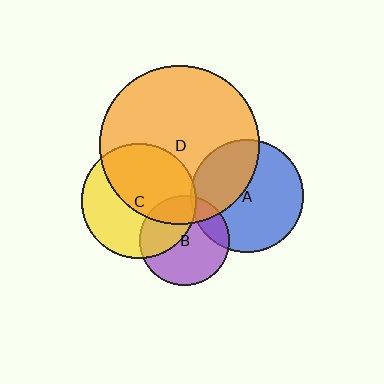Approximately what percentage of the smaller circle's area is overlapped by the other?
Approximately 35%.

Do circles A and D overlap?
Yes.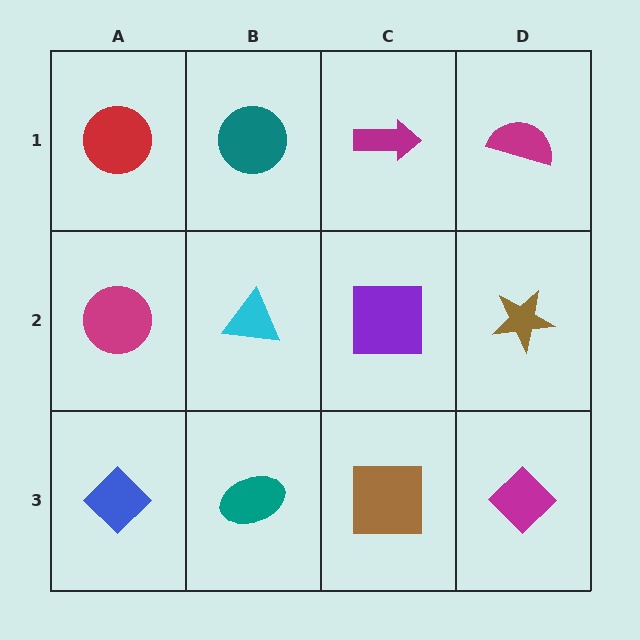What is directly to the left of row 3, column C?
A teal ellipse.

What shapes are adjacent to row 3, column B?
A cyan triangle (row 2, column B), a blue diamond (row 3, column A), a brown square (row 3, column C).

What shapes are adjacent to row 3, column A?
A magenta circle (row 2, column A), a teal ellipse (row 3, column B).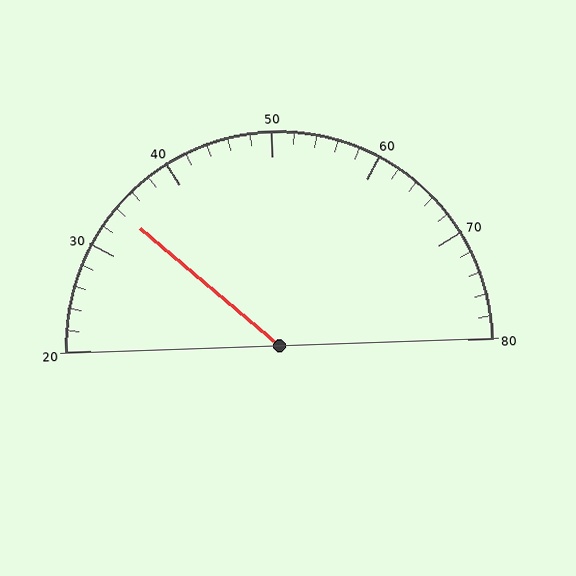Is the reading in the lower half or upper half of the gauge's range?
The reading is in the lower half of the range (20 to 80).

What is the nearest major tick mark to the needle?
The nearest major tick mark is 30.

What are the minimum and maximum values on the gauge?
The gauge ranges from 20 to 80.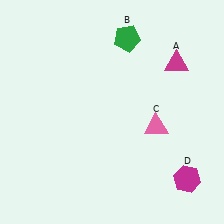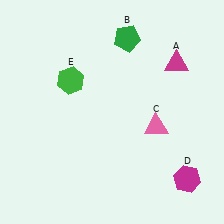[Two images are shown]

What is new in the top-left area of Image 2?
A green hexagon (E) was added in the top-left area of Image 2.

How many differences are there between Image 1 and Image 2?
There is 1 difference between the two images.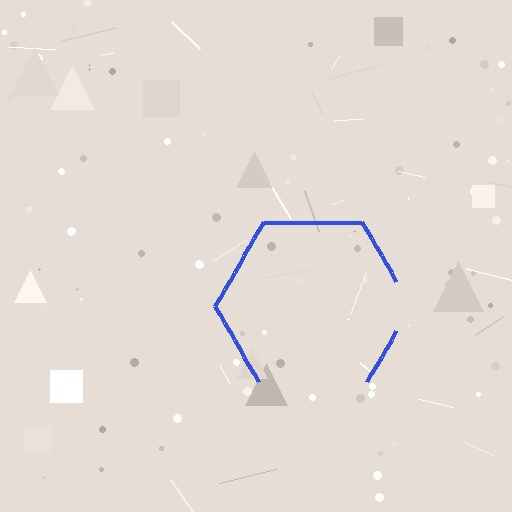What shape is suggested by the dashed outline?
The dashed outline suggests a hexagon.